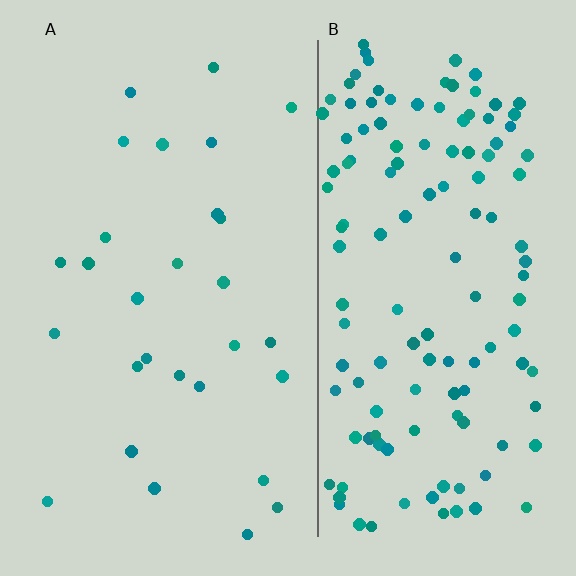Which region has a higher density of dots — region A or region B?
B (the right).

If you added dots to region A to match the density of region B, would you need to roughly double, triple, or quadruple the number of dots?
Approximately quadruple.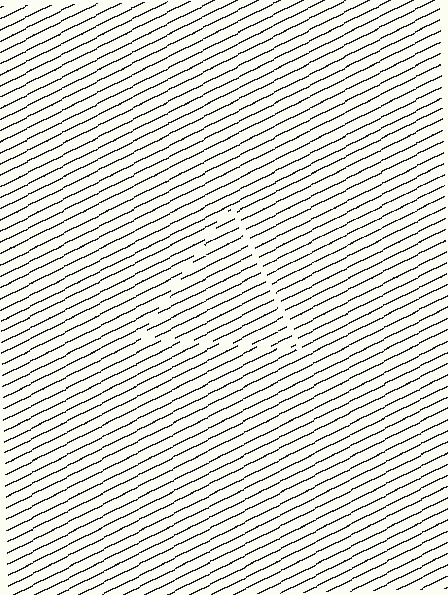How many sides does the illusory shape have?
3 sides — the line-ends trace a triangle.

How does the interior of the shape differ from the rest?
The interior of the shape contains the same grating, shifted by half a period — the contour is defined by the phase discontinuity where line-ends from the inner and outer gratings abut.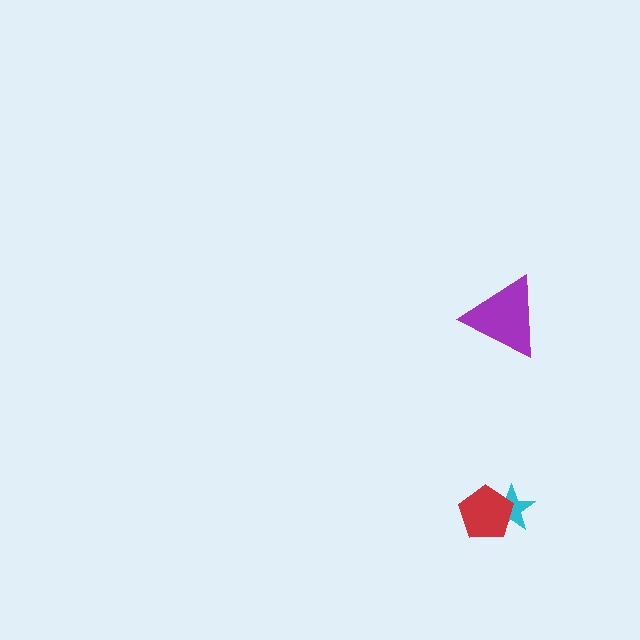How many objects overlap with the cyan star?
1 object overlaps with the cyan star.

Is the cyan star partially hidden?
Yes, it is partially covered by another shape.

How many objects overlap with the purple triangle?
0 objects overlap with the purple triangle.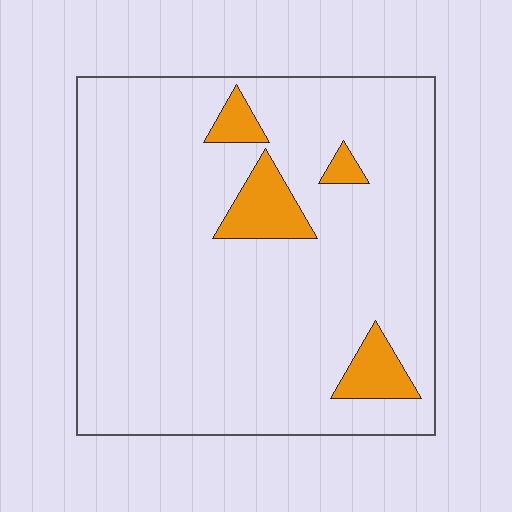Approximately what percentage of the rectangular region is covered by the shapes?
Approximately 10%.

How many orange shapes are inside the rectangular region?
4.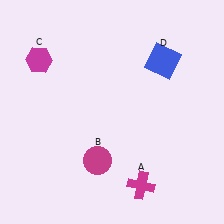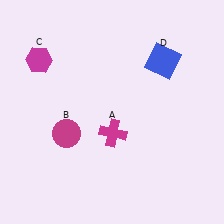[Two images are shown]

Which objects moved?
The objects that moved are: the magenta cross (A), the magenta circle (B).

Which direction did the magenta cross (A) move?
The magenta cross (A) moved up.